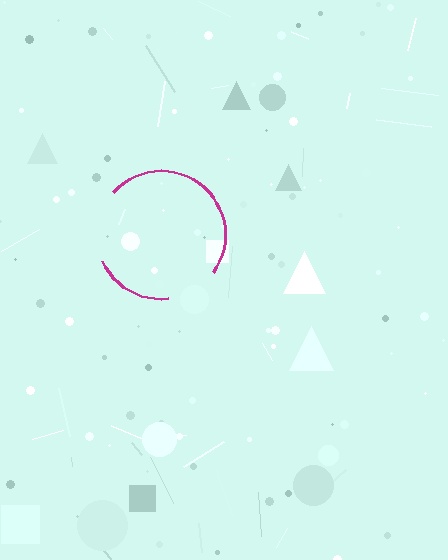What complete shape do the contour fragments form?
The contour fragments form a circle.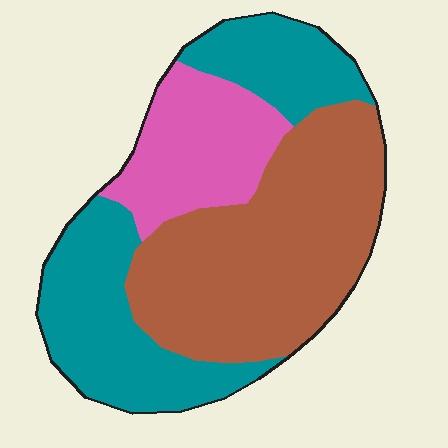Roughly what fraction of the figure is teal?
Teal takes up about three eighths (3/8) of the figure.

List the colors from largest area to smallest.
From largest to smallest: brown, teal, pink.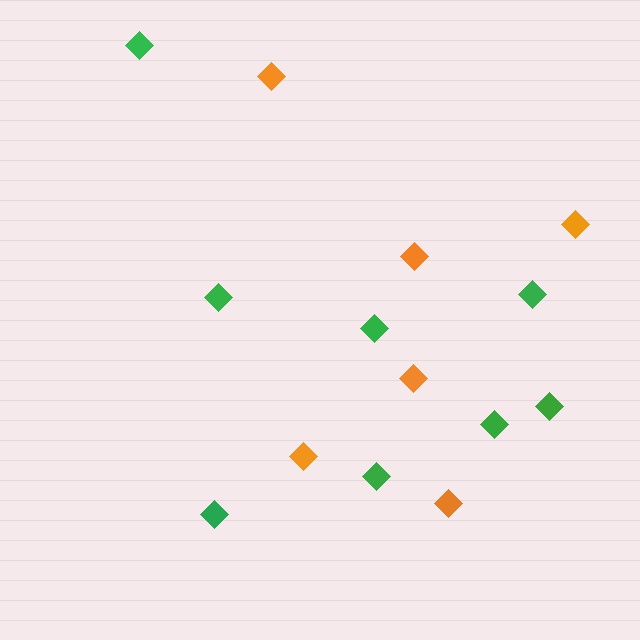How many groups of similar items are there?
There are 2 groups: one group of green diamonds (8) and one group of orange diamonds (6).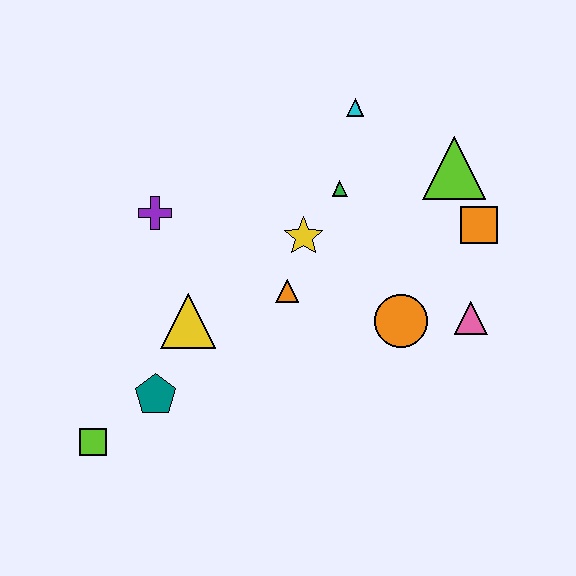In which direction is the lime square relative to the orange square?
The lime square is to the left of the orange square.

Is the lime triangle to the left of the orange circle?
No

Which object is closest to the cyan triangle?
The green triangle is closest to the cyan triangle.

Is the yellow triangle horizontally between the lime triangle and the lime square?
Yes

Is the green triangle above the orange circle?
Yes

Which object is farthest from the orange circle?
The lime square is farthest from the orange circle.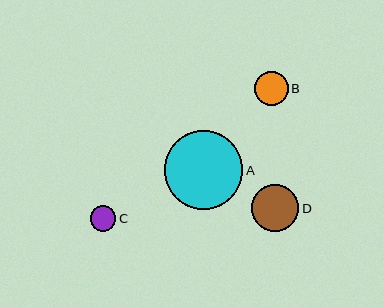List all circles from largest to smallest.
From largest to smallest: A, D, B, C.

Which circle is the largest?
Circle A is the largest with a size of approximately 78 pixels.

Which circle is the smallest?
Circle C is the smallest with a size of approximately 25 pixels.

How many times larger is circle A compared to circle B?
Circle A is approximately 2.3 times the size of circle B.